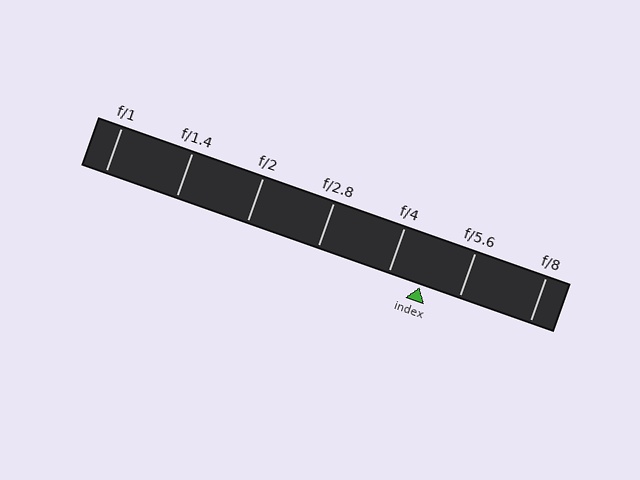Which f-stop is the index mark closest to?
The index mark is closest to f/4.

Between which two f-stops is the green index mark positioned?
The index mark is between f/4 and f/5.6.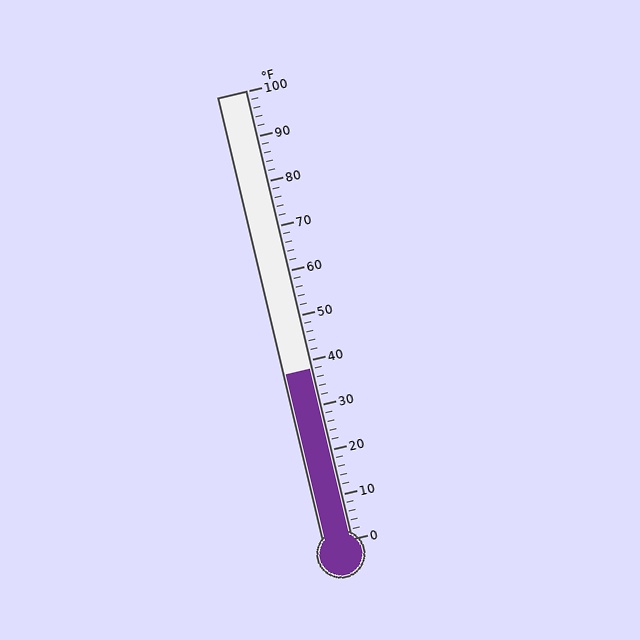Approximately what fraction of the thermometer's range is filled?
The thermometer is filled to approximately 40% of its range.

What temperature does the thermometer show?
The thermometer shows approximately 38°F.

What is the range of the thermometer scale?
The thermometer scale ranges from 0°F to 100°F.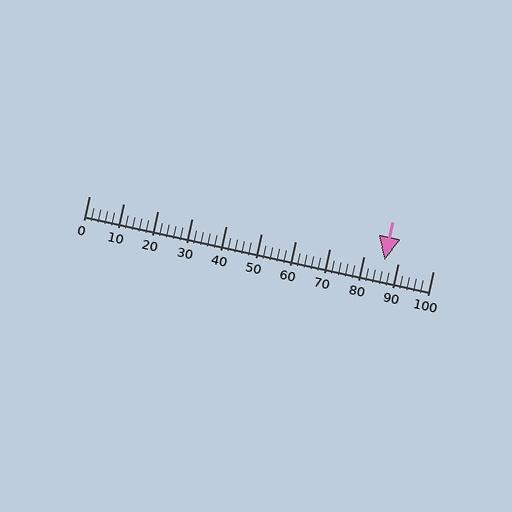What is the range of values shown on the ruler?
The ruler shows values from 0 to 100.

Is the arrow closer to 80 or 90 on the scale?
The arrow is closer to 90.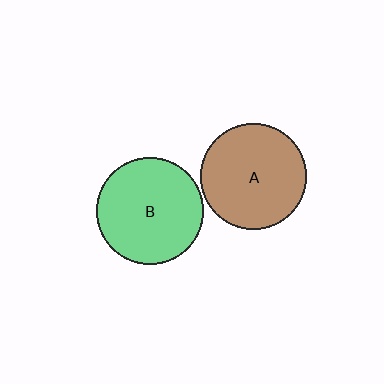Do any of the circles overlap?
No, none of the circles overlap.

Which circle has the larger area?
Circle B (green).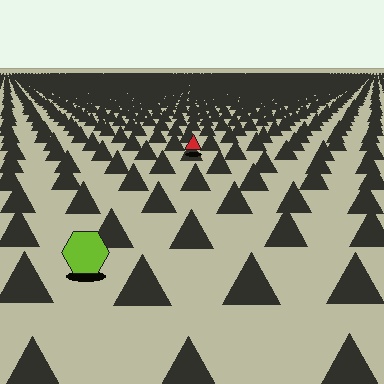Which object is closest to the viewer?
The lime hexagon is closest. The texture marks near it are larger and more spread out.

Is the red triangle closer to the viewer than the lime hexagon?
No. The lime hexagon is closer — you can tell from the texture gradient: the ground texture is coarser near it.